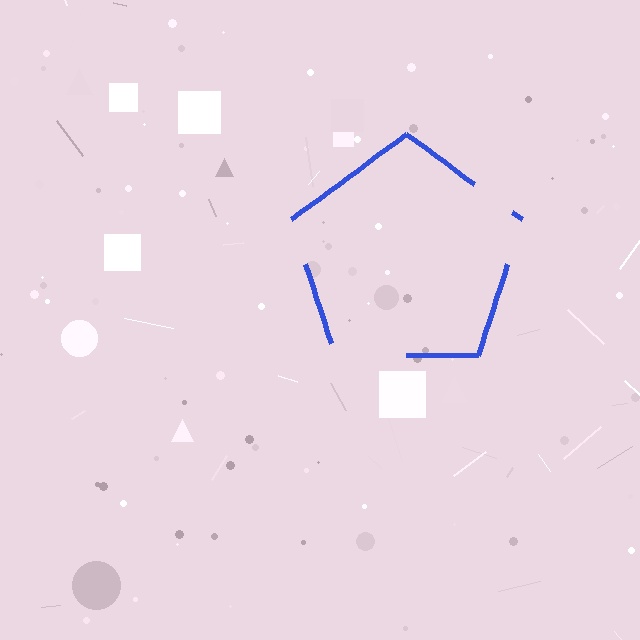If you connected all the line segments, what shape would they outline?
They would outline a pentagon.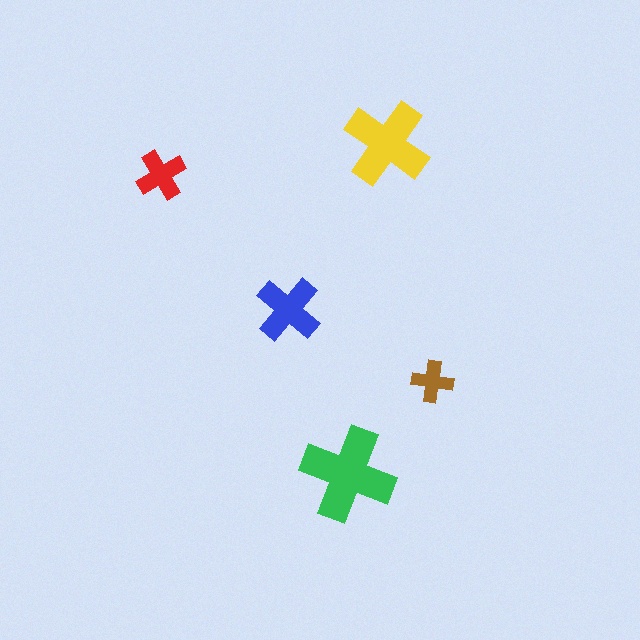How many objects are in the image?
There are 5 objects in the image.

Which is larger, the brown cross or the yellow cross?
The yellow one.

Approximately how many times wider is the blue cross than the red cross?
About 1.5 times wider.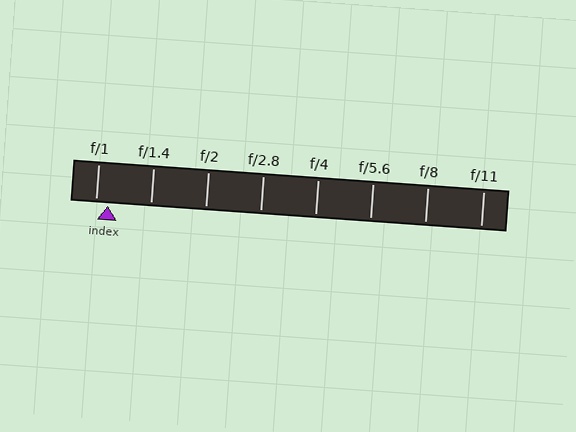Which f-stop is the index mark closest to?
The index mark is closest to f/1.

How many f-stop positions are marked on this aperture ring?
There are 8 f-stop positions marked.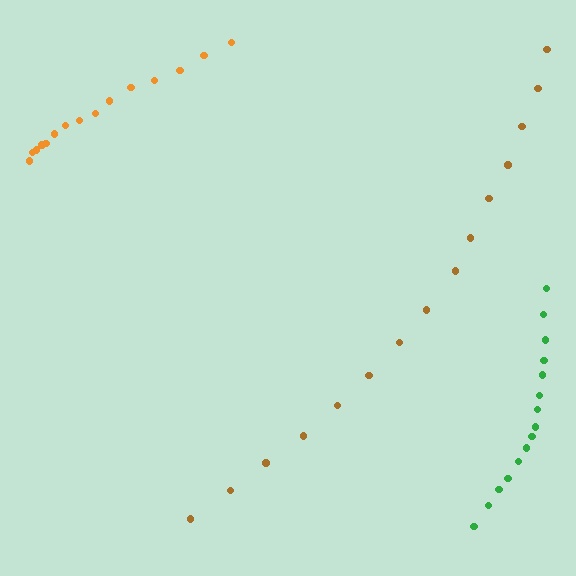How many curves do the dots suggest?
There are 3 distinct paths.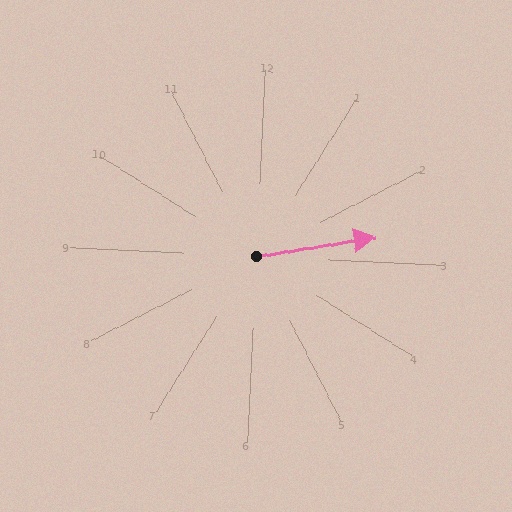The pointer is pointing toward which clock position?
Roughly 3 o'clock.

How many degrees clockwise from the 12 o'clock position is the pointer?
Approximately 78 degrees.